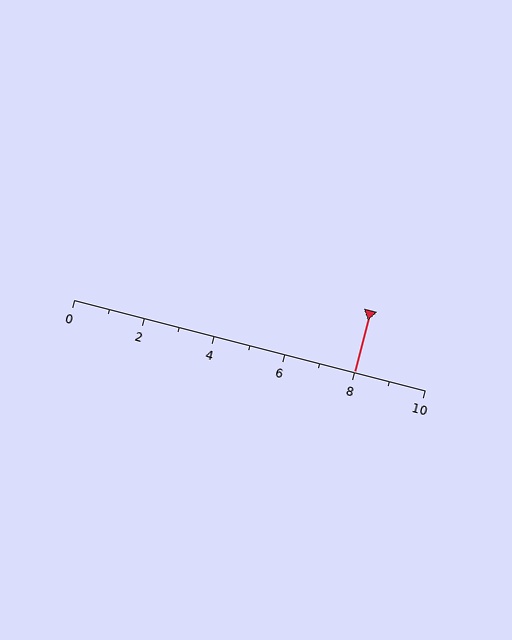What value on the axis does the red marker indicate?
The marker indicates approximately 8.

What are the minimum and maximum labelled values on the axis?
The axis runs from 0 to 10.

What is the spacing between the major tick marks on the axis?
The major ticks are spaced 2 apart.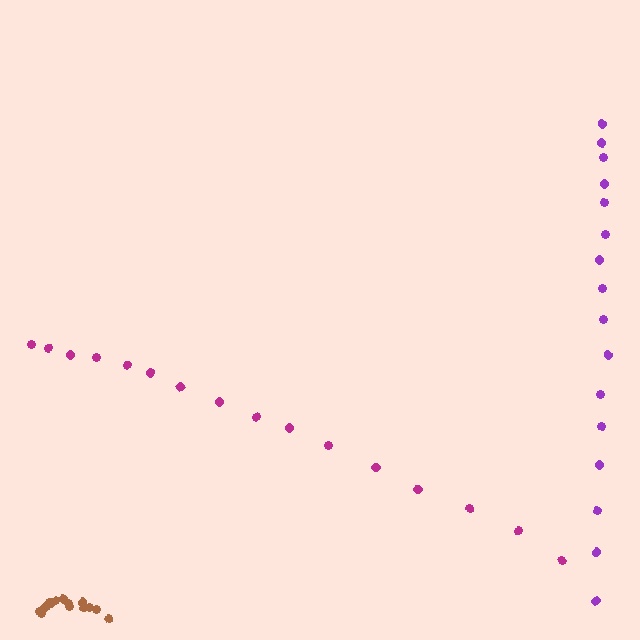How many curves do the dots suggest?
There are 3 distinct paths.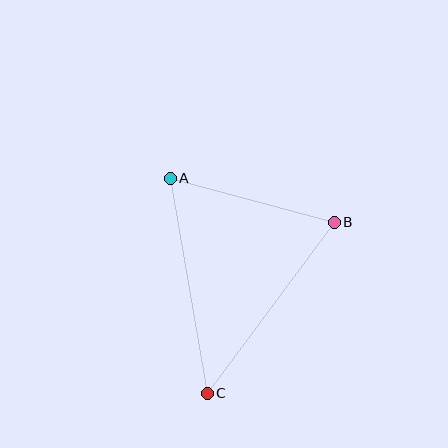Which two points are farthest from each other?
Points A and C are farthest from each other.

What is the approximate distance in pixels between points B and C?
The distance between B and C is approximately 213 pixels.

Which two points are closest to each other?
Points A and B are closest to each other.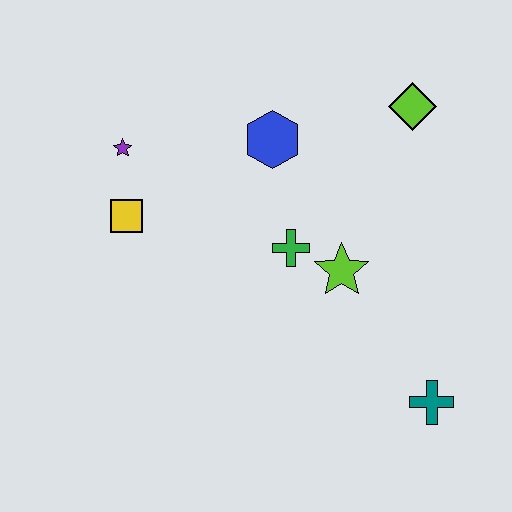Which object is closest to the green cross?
The lime star is closest to the green cross.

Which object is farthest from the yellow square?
The teal cross is farthest from the yellow square.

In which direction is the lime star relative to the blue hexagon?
The lime star is below the blue hexagon.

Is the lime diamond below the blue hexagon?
No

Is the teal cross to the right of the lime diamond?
Yes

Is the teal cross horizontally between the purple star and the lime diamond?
No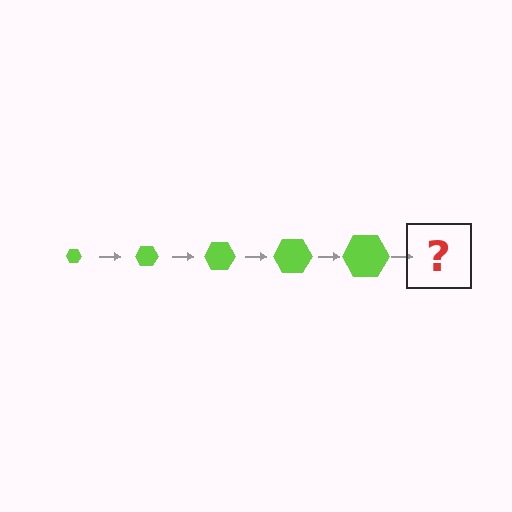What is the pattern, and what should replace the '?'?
The pattern is that the hexagon gets progressively larger each step. The '?' should be a lime hexagon, larger than the previous one.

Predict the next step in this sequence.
The next step is a lime hexagon, larger than the previous one.